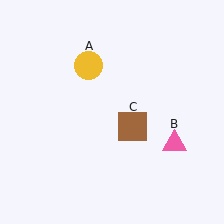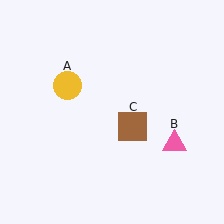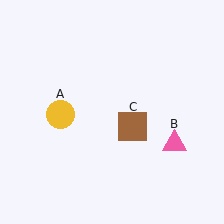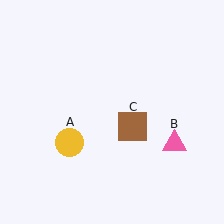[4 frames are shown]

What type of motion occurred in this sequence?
The yellow circle (object A) rotated counterclockwise around the center of the scene.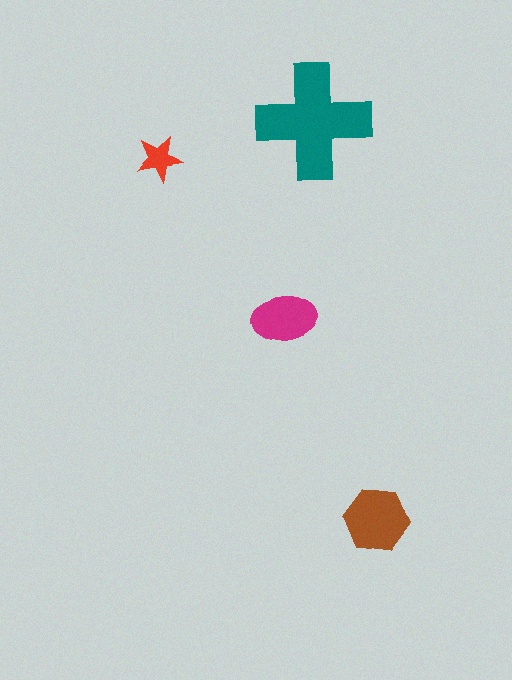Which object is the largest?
The teal cross.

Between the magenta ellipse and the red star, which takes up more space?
The magenta ellipse.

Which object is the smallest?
The red star.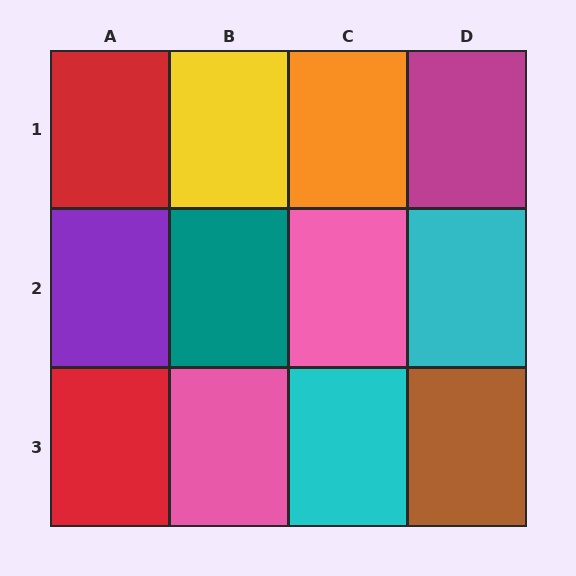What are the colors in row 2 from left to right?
Purple, teal, pink, cyan.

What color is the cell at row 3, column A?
Red.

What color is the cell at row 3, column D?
Brown.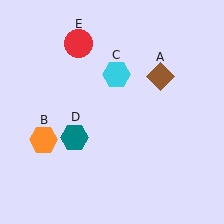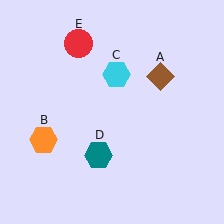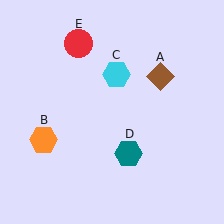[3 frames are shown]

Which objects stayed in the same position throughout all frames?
Brown diamond (object A) and orange hexagon (object B) and cyan hexagon (object C) and red circle (object E) remained stationary.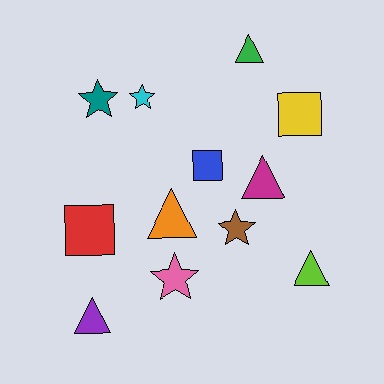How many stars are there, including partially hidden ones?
There are 4 stars.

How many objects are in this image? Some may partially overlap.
There are 12 objects.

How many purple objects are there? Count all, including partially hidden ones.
There is 1 purple object.